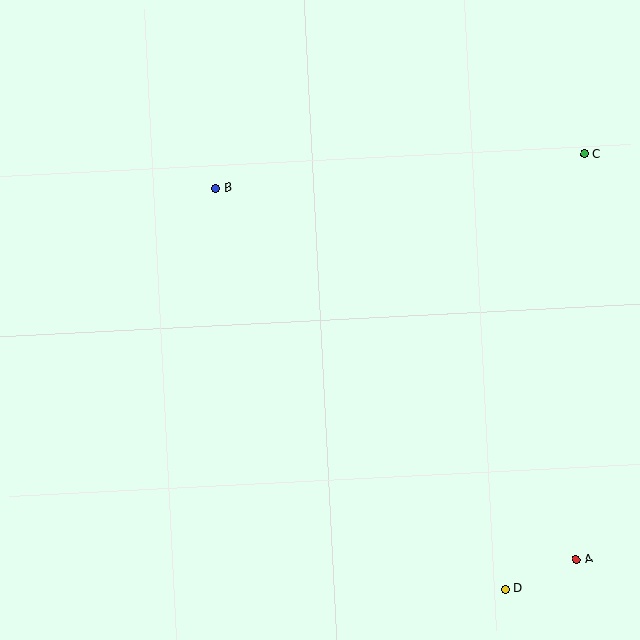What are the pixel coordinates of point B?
Point B is at (216, 188).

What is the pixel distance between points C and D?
The distance between C and D is 442 pixels.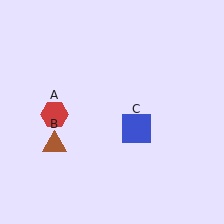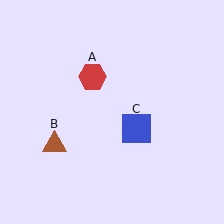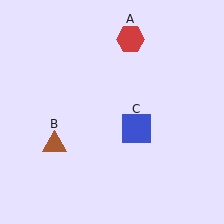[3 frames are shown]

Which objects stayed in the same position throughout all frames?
Brown triangle (object B) and blue square (object C) remained stationary.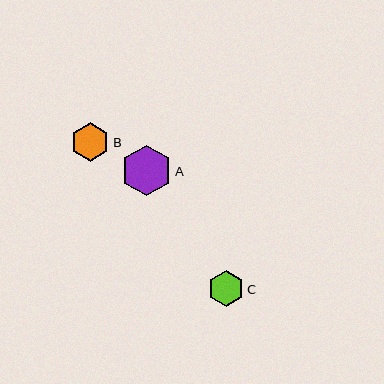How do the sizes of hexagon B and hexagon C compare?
Hexagon B and hexagon C are approximately the same size.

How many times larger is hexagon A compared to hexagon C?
Hexagon A is approximately 1.4 times the size of hexagon C.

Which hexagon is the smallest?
Hexagon C is the smallest with a size of approximately 36 pixels.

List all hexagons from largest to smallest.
From largest to smallest: A, B, C.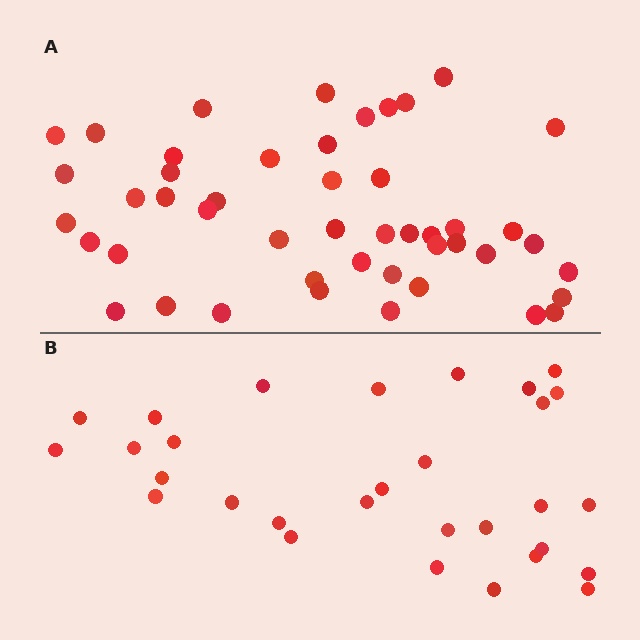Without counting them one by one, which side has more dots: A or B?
Region A (the top region) has more dots.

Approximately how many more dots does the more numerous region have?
Region A has approximately 15 more dots than region B.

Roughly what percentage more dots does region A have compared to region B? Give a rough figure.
About 55% more.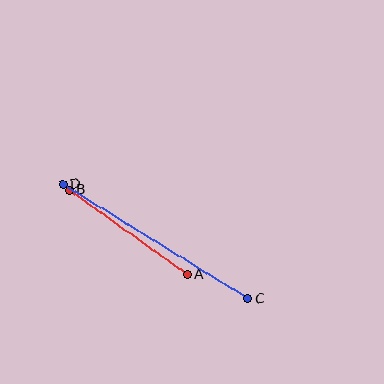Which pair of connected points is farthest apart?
Points C and D are farthest apart.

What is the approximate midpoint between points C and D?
The midpoint is at approximately (155, 241) pixels.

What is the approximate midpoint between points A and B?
The midpoint is at approximately (128, 232) pixels.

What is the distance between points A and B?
The distance is approximately 145 pixels.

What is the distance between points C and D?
The distance is approximately 217 pixels.